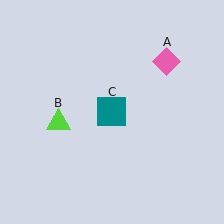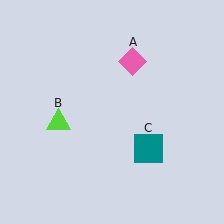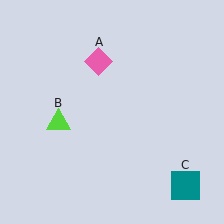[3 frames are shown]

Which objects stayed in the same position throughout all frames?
Lime triangle (object B) remained stationary.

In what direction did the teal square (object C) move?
The teal square (object C) moved down and to the right.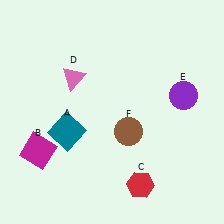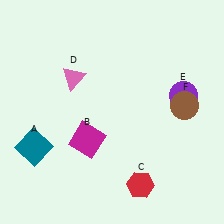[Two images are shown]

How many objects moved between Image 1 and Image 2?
3 objects moved between the two images.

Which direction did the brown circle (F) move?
The brown circle (F) moved right.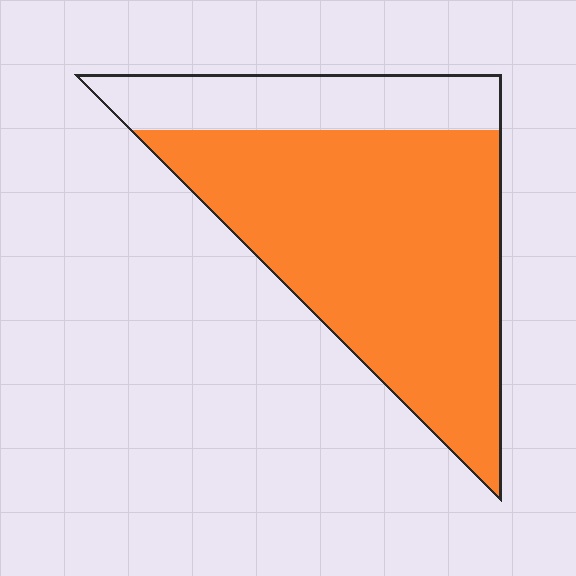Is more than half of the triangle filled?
Yes.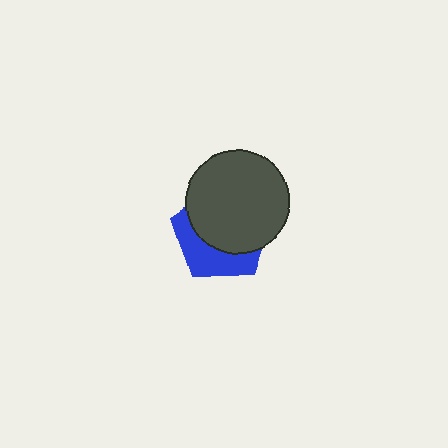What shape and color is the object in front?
The object in front is a dark gray circle.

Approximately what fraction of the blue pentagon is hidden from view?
Roughly 63% of the blue pentagon is hidden behind the dark gray circle.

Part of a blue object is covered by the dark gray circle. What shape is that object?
It is a pentagon.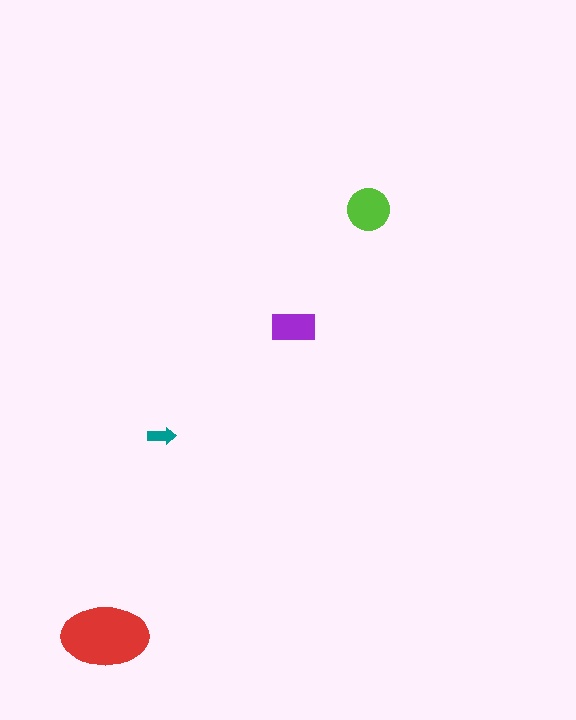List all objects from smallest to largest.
The teal arrow, the purple rectangle, the lime circle, the red ellipse.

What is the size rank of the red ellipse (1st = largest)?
1st.